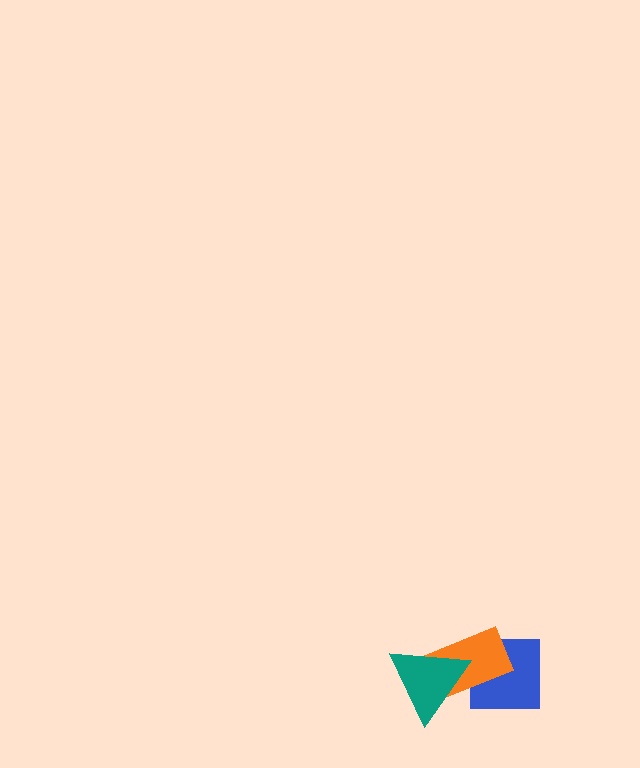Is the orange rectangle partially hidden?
Yes, it is partially covered by another shape.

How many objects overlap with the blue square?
1 object overlaps with the blue square.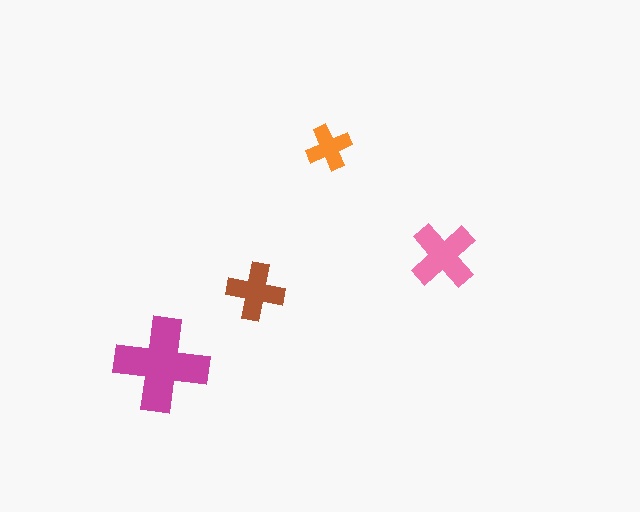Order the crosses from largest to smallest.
the magenta one, the pink one, the brown one, the orange one.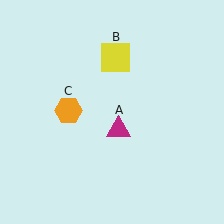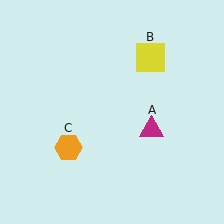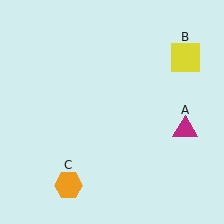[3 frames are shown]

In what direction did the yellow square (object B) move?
The yellow square (object B) moved right.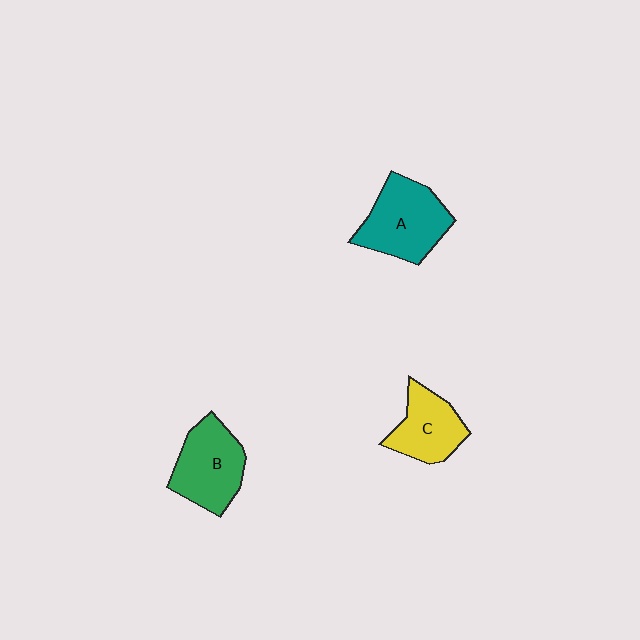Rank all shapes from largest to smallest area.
From largest to smallest: A (teal), B (green), C (yellow).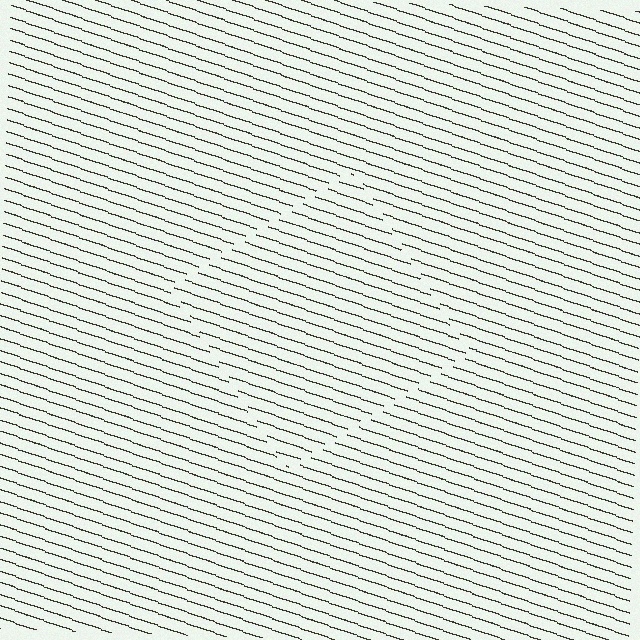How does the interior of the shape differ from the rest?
The interior of the shape contains the same grating, shifted by half a period — the contour is defined by the phase discontinuity where line-ends from the inner and outer gratings abut.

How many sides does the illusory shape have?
4 sides — the line-ends trace a square.